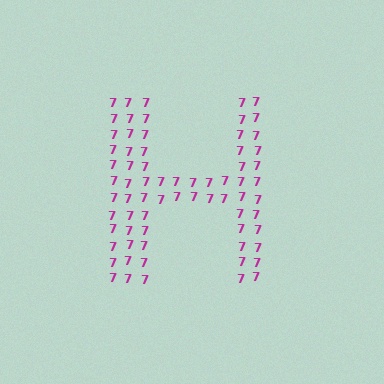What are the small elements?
The small elements are digit 7's.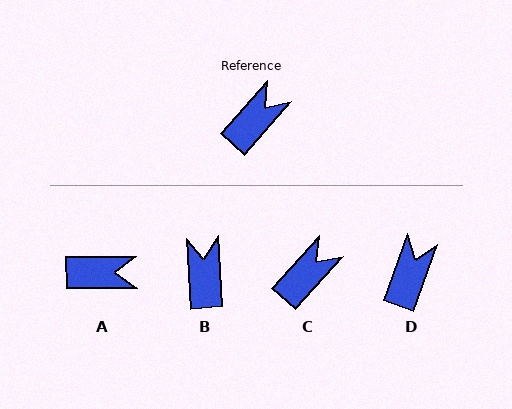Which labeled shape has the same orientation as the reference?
C.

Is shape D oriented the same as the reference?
No, it is off by about 21 degrees.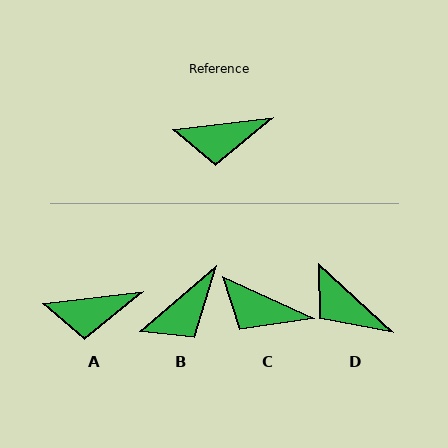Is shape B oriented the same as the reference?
No, it is off by about 34 degrees.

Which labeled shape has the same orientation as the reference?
A.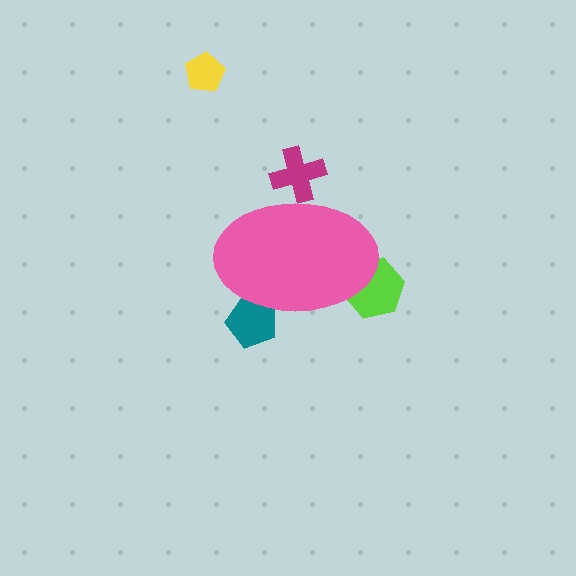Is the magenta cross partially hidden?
Yes, the magenta cross is partially hidden behind the pink ellipse.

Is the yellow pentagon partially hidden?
No, the yellow pentagon is fully visible.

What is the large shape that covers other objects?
A pink ellipse.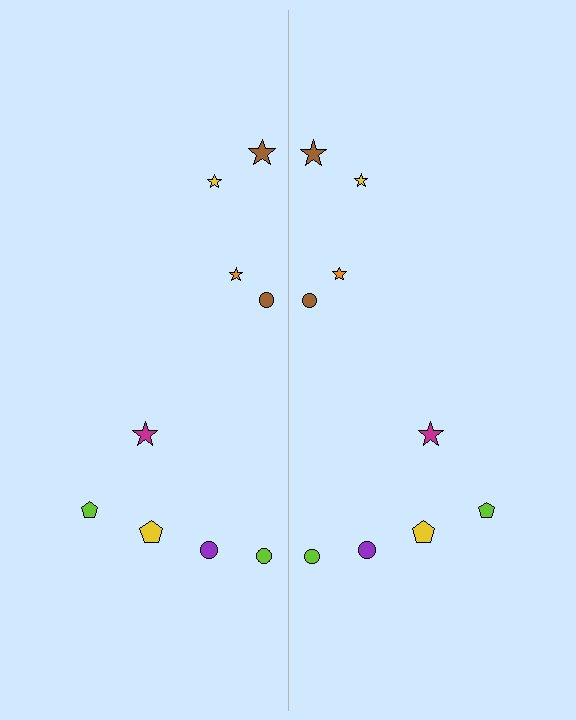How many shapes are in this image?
There are 18 shapes in this image.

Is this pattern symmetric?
Yes, this pattern has bilateral (reflection) symmetry.